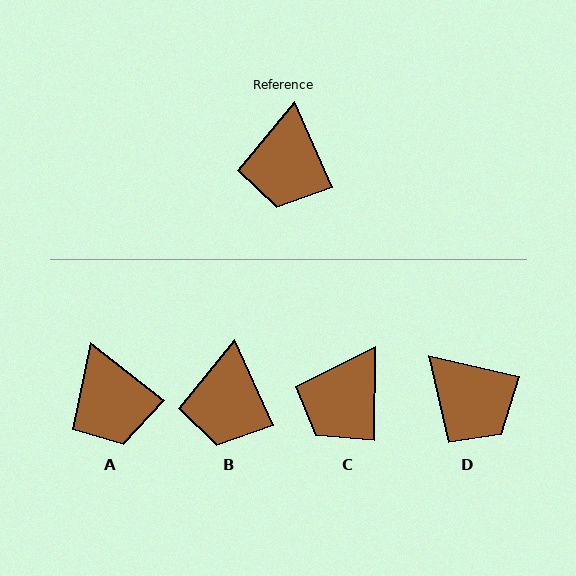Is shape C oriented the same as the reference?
No, it is off by about 24 degrees.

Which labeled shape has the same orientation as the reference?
B.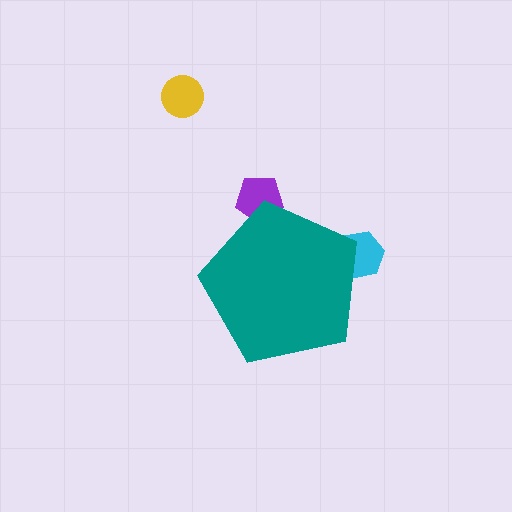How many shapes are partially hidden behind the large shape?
2 shapes are partially hidden.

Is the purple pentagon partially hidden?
Yes, the purple pentagon is partially hidden behind the teal pentagon.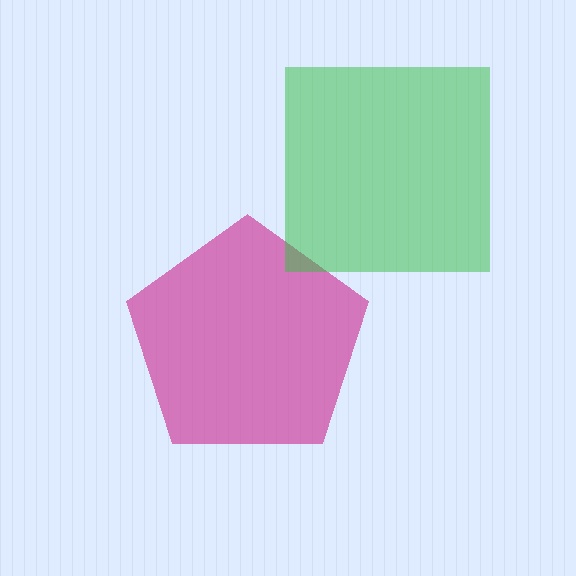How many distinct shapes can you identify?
There are 2 distinct shapes: a magenta pentagon, a green square.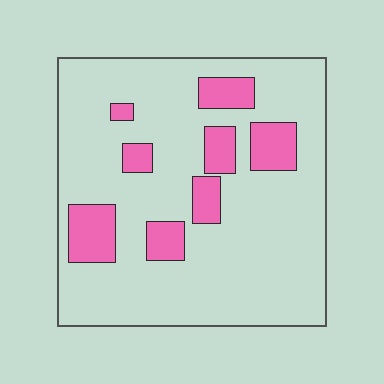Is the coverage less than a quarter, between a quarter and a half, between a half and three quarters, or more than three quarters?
Less than a quarter.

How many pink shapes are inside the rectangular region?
8.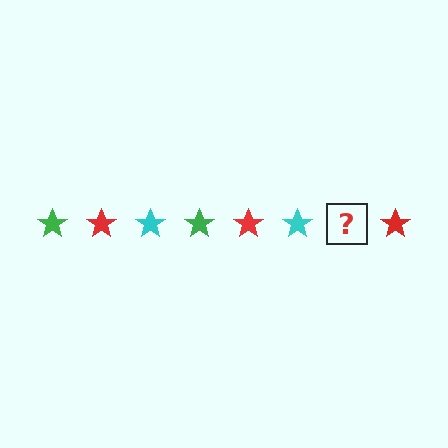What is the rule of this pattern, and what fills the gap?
The rule is that the pattern cycles through green, red, cyan stars. The gap should be filled with a green star.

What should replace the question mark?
The question mark should be replaced with a green star.